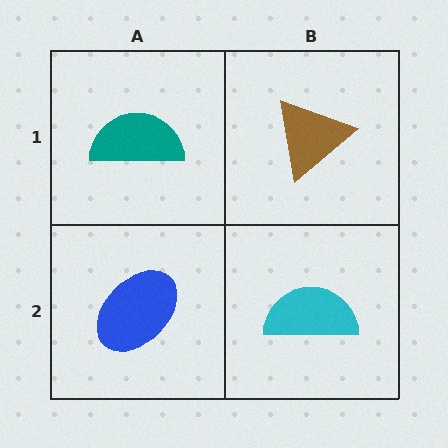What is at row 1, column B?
A brown triangle.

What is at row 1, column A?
A teal semicircle.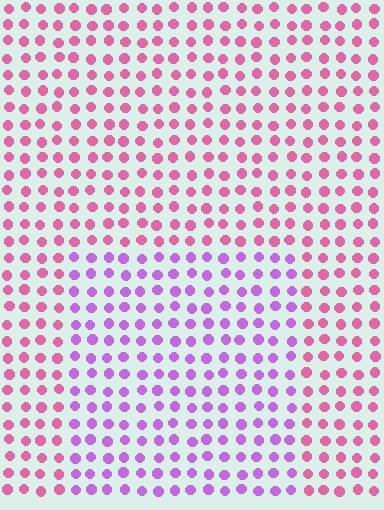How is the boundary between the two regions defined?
The boundary is defined purely by a slight shift in hue (about 43 degrees). Spacing, size, and orientation are identical on both sides.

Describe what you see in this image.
The image is filled with small pink elements in a uniform arrangement. A rectangle-shaped region is visible where the elements are tinted to a slightly different hue, forming a subtle color boundary.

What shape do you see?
I see a rectangle.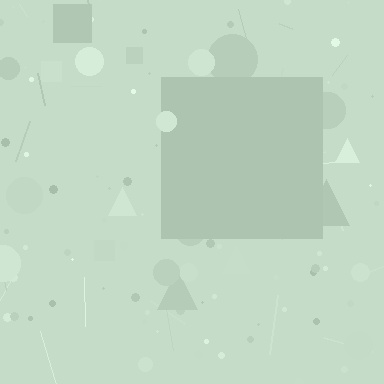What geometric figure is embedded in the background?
A square is embedded in the background.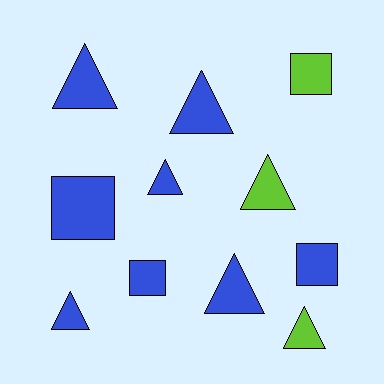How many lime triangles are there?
There are 2 lime triangles.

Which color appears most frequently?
Blue, with 8 objects.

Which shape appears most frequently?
Triangle, with 7 objects.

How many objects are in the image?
There are 11 objects.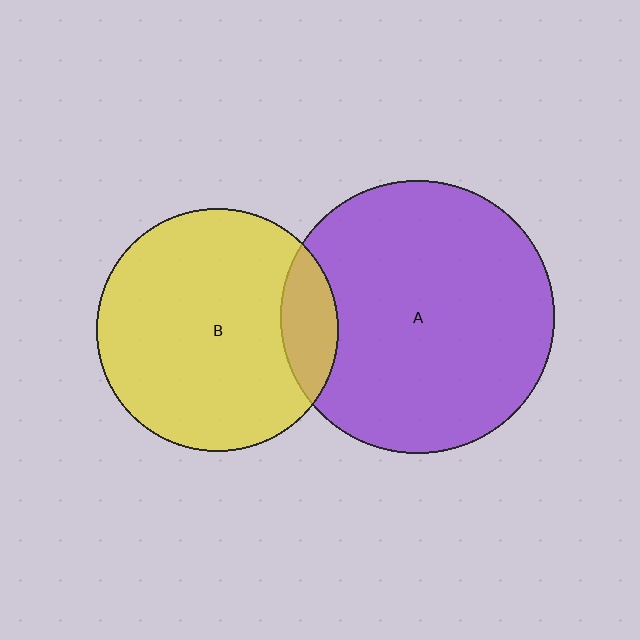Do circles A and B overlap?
Yes.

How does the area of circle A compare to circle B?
Approximately 1.3 times.